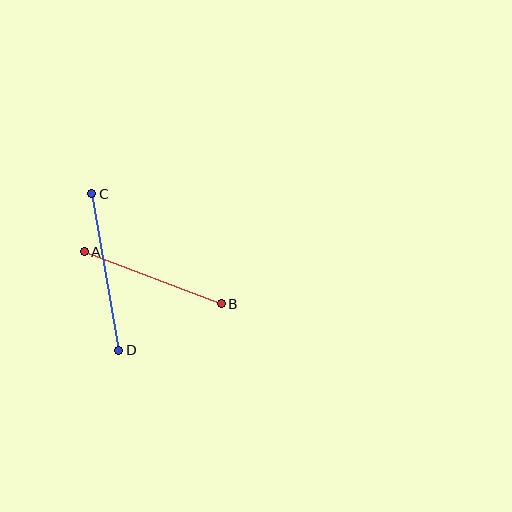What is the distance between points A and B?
The distance is approximately 147 pixels.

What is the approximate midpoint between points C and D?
The midpoint is at approximately (105, 272) pixels.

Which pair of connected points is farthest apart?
Points C and D are farthest apart.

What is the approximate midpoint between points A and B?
The midpoint is at approximately (153, 278) pixels.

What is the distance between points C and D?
The distance is approximately 159 pixels.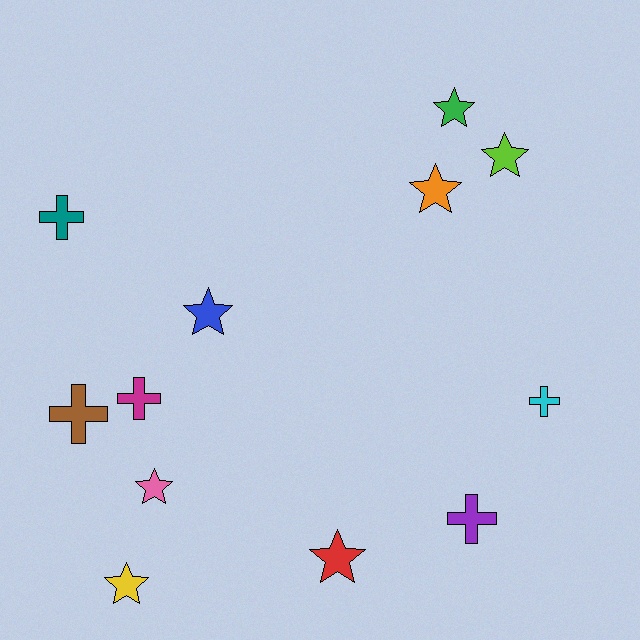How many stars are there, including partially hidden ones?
There are 7 stars.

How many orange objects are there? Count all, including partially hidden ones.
There is 1 orange object.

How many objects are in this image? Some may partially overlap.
There are 12 objects.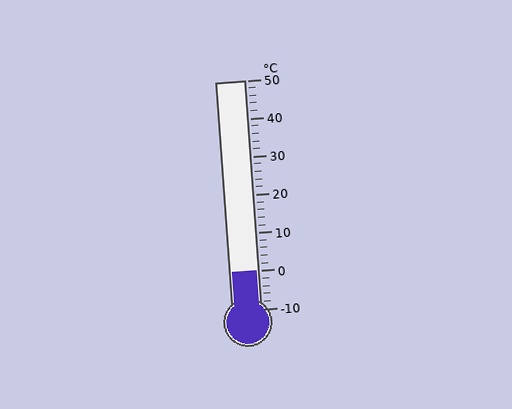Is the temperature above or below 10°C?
The temperature is below 10°C.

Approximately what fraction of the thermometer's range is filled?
The thermometer is filled to approximately 15% of its range.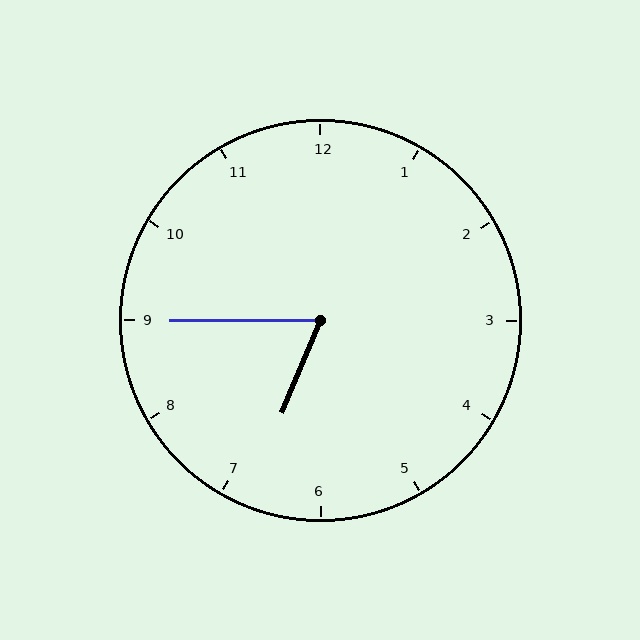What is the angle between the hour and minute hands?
Approximately 68 degrees.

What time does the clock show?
6:45.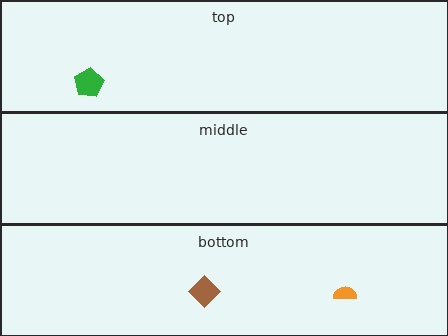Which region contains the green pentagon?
The top region.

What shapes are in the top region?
The green pentagon.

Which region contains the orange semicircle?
The bottom region.